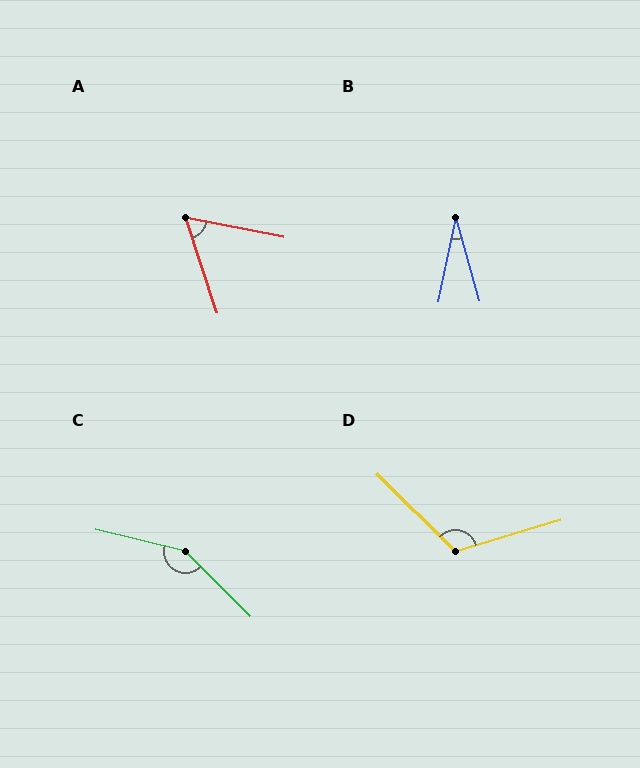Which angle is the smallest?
B, at approximately 27 degrees.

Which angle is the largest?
C, at approximately 149 degrees.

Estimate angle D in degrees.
Approximately 119 degrees.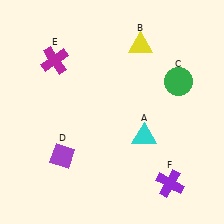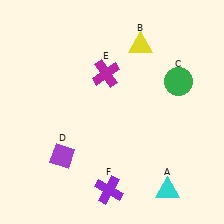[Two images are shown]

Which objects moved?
The objects that moved are: the cyan triangle (A), the magenta cross (E), the purple cross (F).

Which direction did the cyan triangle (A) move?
The cyan triangle (A) moved down.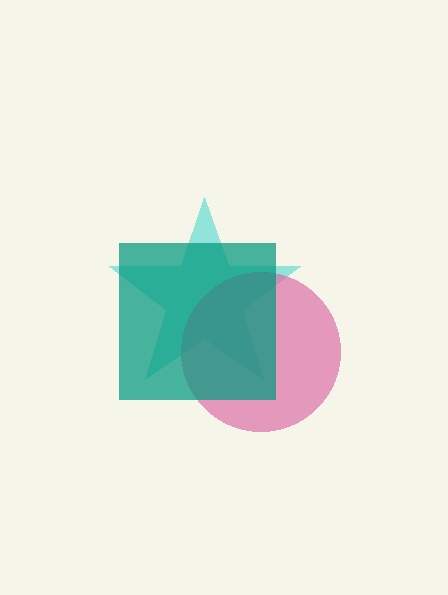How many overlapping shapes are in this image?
There are 3 overlapping shapes in the image.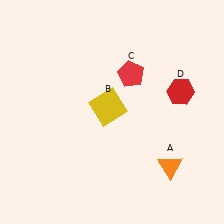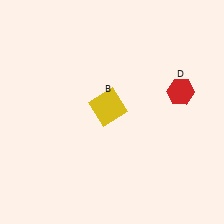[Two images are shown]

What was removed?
The red pentagon (C), the orange triangle (A) were removed in Image 2.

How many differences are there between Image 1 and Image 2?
There are 2 differences between the two images.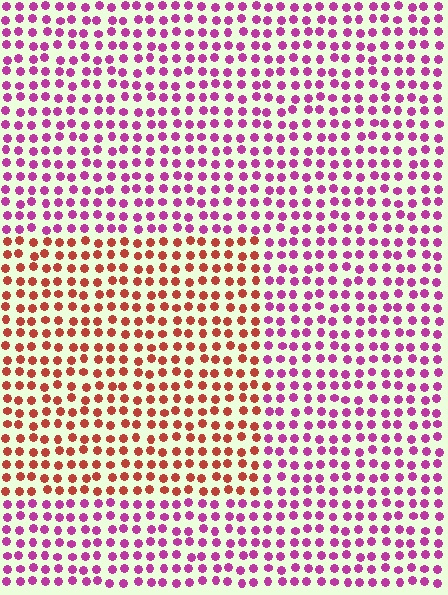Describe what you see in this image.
The image is filled with small magenta elements in a uniform arrangement. A rectangle-shaped region is visible where the elements are tinted to a slightly different hue, forming a subtle color boundary.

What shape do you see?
I see a rectangle.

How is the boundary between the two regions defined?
The boundary is defined purely by a slight shift in hue (about 53 degrees). Spacing, size, and orientation are identical on both sides.